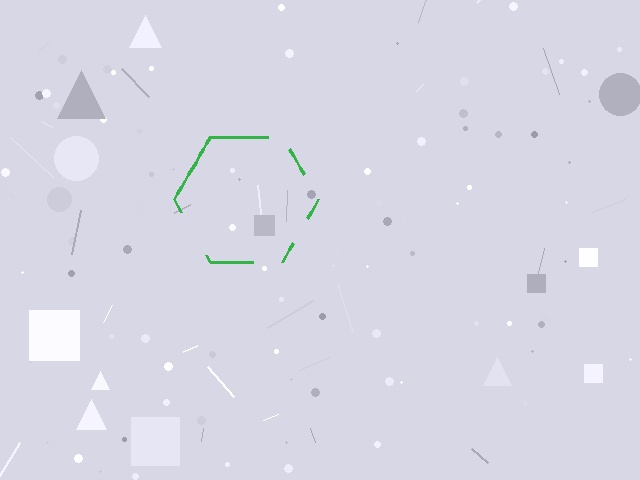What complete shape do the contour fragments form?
The contour fragments form a hexagon.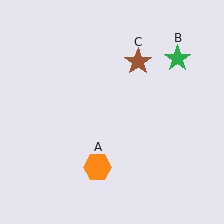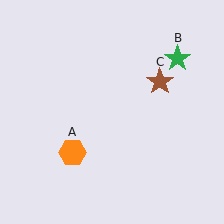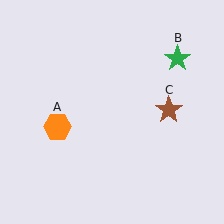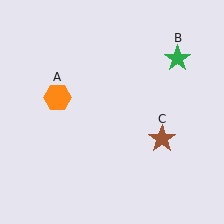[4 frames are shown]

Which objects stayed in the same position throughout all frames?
Green star (object B) remained stationary.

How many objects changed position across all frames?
2 objects changed position: orange hexagon (object A), brown star (object C).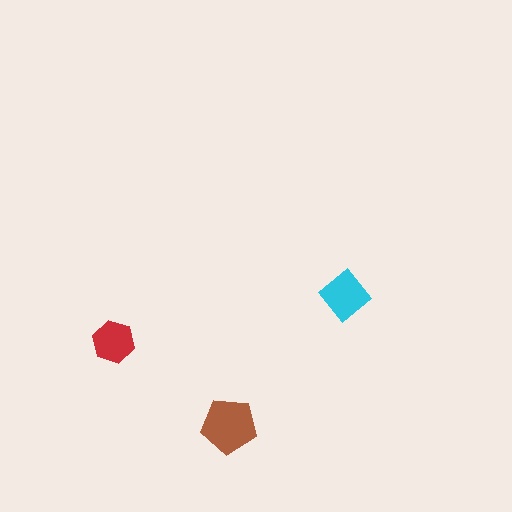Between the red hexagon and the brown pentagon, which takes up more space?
The brown pentagon.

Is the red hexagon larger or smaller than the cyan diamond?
Smaller.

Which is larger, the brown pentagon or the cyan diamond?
The brown pentagon.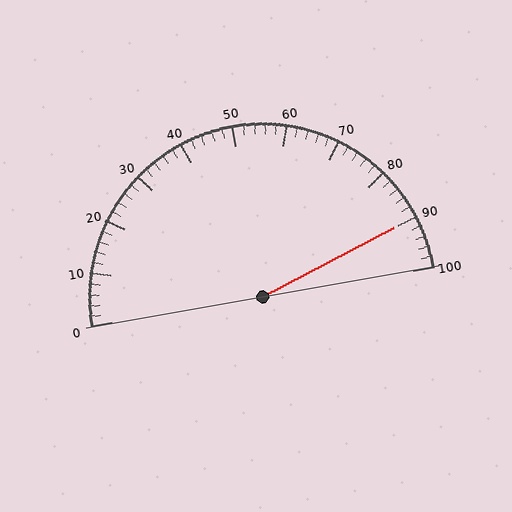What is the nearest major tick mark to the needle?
The nearest major tick mark is 90.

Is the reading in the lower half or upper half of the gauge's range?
The reading is in the upper half of the range (0 to 100).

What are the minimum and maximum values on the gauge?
The gauge ranges from 0 to 100.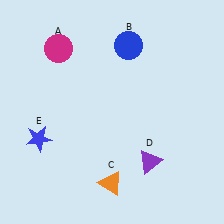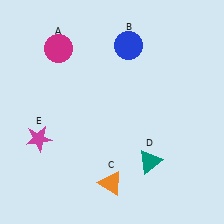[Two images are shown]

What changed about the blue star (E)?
In Image 1, E is blue. In Image 2, it changed to magenta.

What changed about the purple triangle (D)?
In Image 1, D is purple. In Image 2, it changed to teal.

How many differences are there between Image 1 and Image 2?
There are 2 differences between the two images.